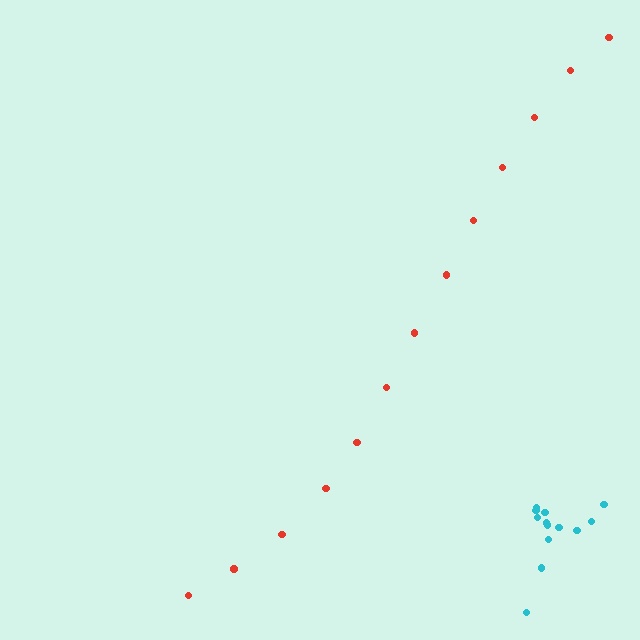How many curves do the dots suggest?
There are 2 distinct paths.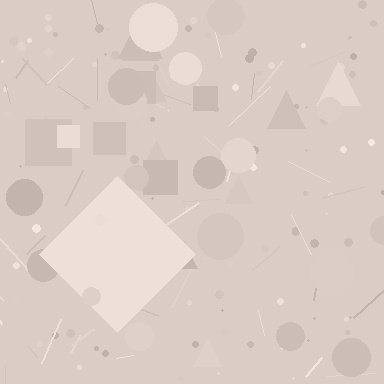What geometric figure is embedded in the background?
A diamond is embedded in the background.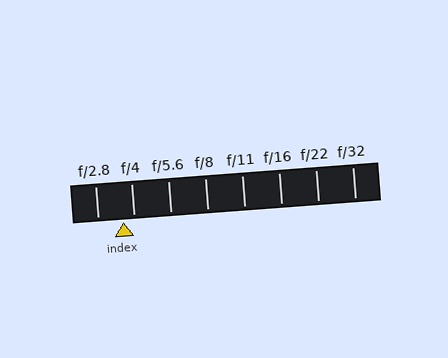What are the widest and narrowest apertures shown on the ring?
The widest aperture shown is f/2.8 and the narrowest is f/32.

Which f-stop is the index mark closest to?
The index mark is closest to f/4.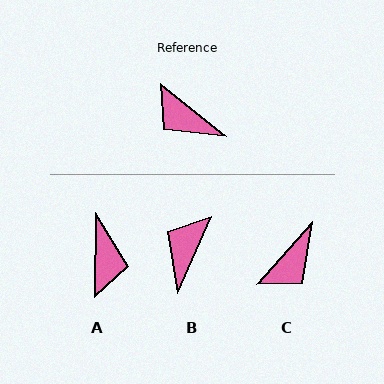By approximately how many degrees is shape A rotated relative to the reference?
Approximately 128 degrees counter-clockwise.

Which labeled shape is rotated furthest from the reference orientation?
A, about 128 degrees away.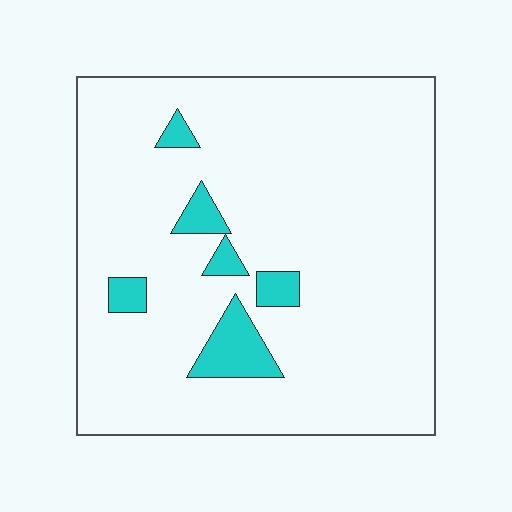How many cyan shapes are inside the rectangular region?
6.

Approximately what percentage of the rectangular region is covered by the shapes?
Approximately 10%.